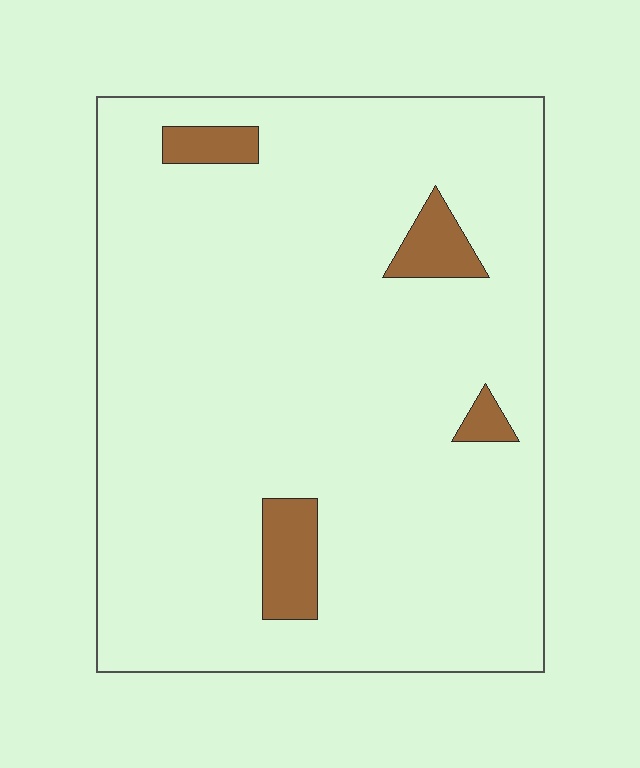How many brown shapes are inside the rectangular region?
4.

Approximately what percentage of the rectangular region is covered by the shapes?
Approximately 5%.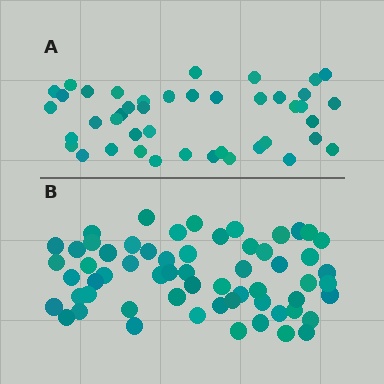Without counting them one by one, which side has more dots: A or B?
Region B (the bottom region) has more dots.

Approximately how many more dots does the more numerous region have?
Region B has approximately 15 more dots than region A.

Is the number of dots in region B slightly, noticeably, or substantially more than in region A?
Region B has noticeably more, but not dramatically so. The ratio is roughly 1.4 to 1.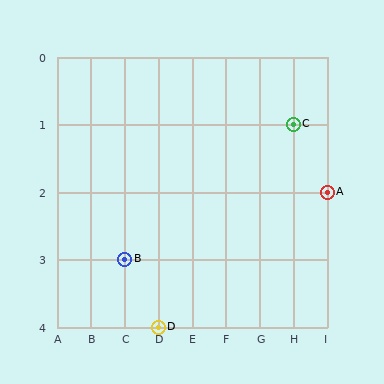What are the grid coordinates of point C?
Point C is at grid coordinates (H, 1).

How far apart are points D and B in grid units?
Points D and B are 1 column and 1 row apart (about 1.4 grid units diagonally).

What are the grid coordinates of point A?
Point A is at grid coordinates (I, 2).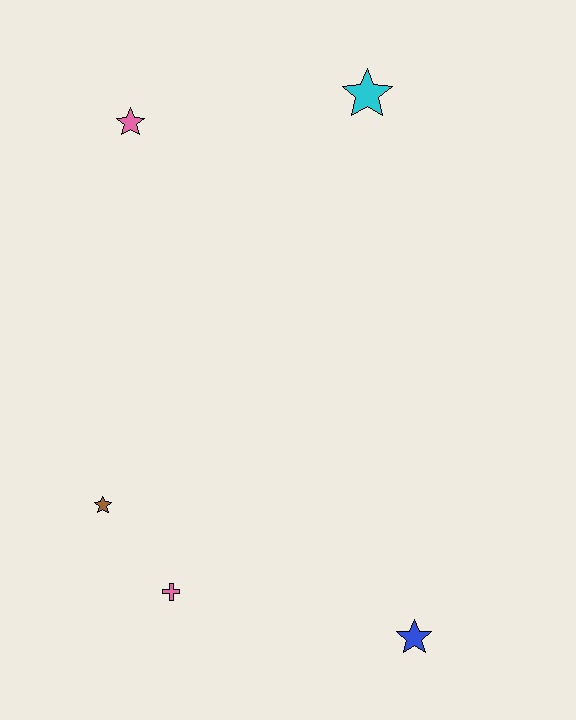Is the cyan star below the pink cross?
No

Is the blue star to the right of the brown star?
Yes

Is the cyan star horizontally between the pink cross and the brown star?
No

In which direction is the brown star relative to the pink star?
The brown star is below the pink star.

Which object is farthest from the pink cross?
The cyan star is farthest from the pink cross.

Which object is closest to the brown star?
The pink cross is closest to the brown star.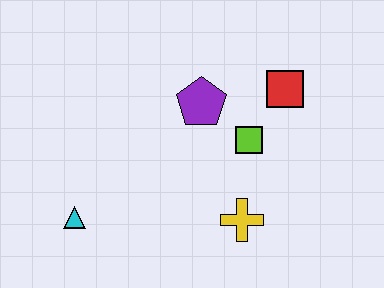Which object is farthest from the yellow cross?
The cyan triangle is farthest from the yellow cross.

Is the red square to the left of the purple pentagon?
No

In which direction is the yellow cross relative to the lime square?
The yellow cross is below the lime square.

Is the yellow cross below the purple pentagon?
Yes